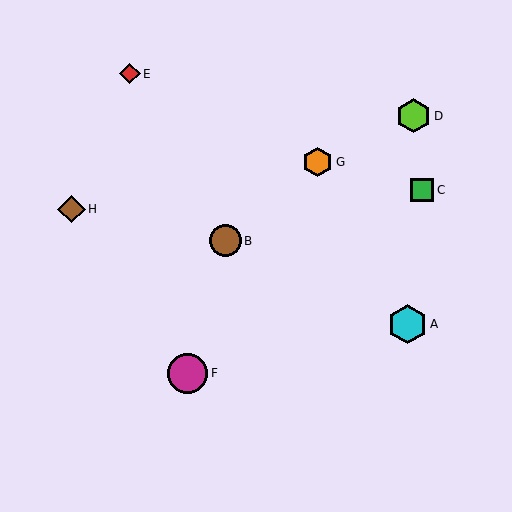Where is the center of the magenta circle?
The center of the magenta circle is at (188, 373).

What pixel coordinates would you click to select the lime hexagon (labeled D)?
Click at (414, 116) to select the lime hexagon D.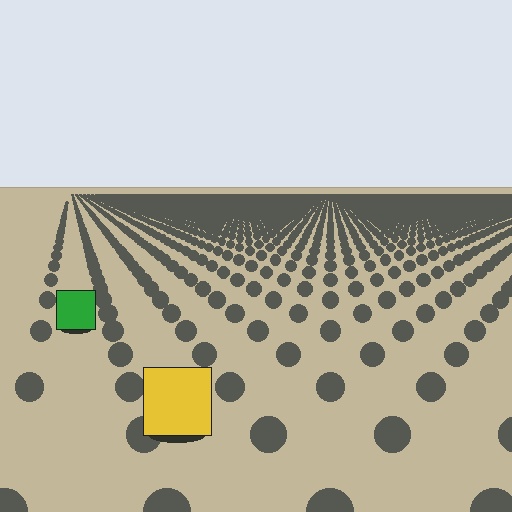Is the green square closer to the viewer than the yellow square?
No. The yellow square is closer — you can tell from the texture gradient: the ground texture is coarser near it.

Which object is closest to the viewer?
The yellow square is closest. The texture marks near it are larger and more spread out.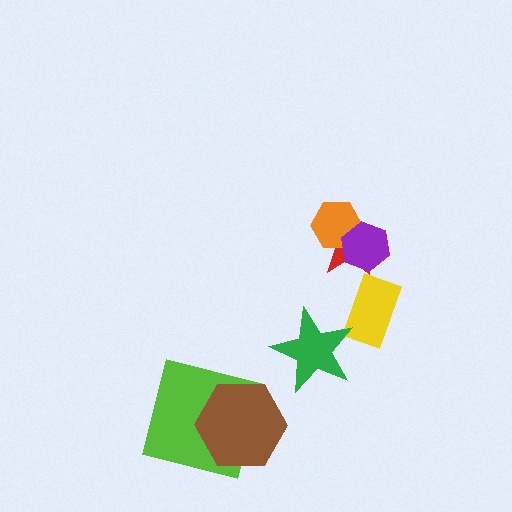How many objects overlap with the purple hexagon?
2 objects overlap with the purple hexagon.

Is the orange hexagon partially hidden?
Yes, it is partially covered by another shape.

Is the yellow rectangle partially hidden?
No, no other shape covers it.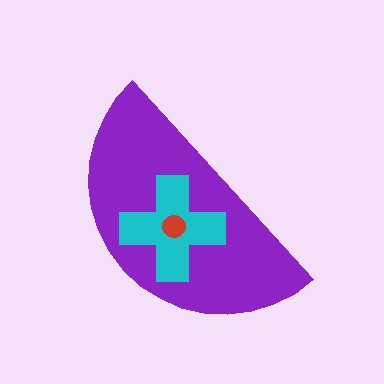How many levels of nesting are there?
3.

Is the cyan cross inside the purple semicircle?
Yes.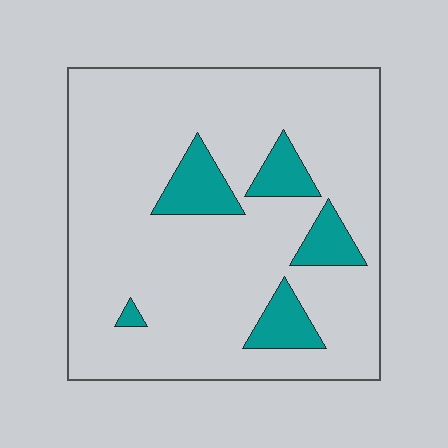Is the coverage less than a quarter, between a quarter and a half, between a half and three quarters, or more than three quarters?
Less than a quarter.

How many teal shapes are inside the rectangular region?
5.